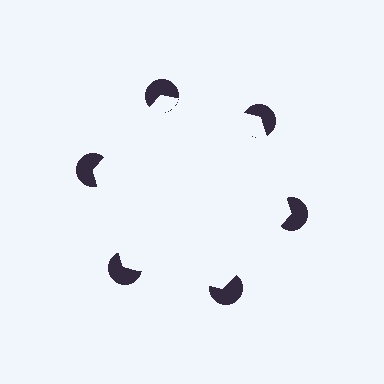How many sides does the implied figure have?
6 sides.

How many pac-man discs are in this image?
There are 6 — one at each vertex of the illusory hexagon.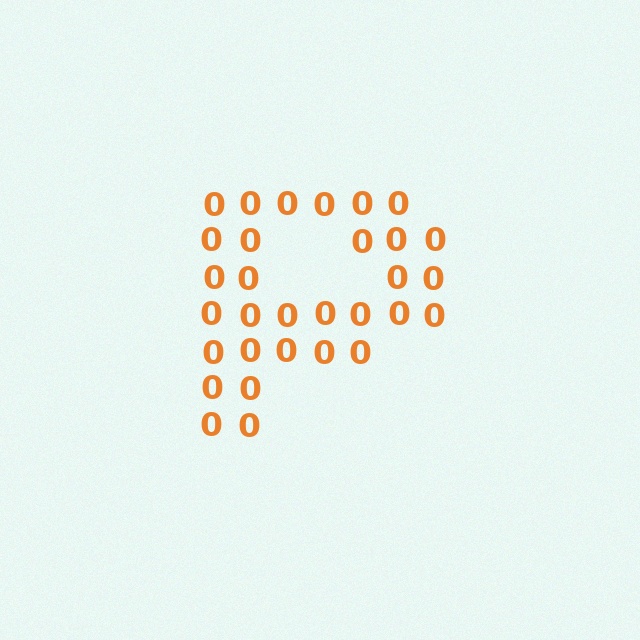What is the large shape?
The large shape is the letter P.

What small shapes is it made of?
It is made of small digit 0's.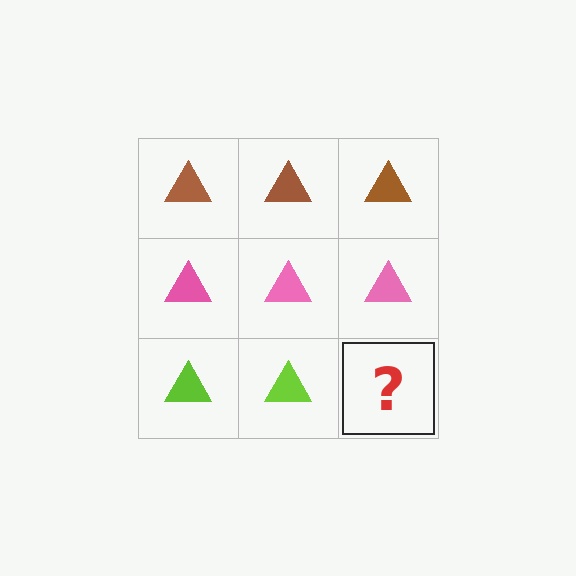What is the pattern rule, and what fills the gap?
The rule is that each row has a consistent color. The gap should be filled with a lime triangle.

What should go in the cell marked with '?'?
The missing cell should contain a lime triangle.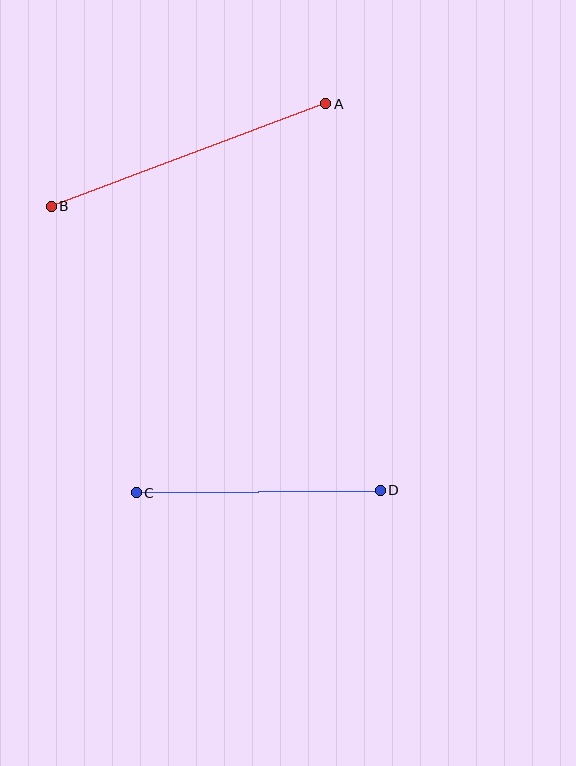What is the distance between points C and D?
The distance is approximately 244 pixels.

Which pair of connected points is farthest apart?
Points A and B are farthest apart.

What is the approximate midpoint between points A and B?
The midpoint is at approximately (188, 155) pixels.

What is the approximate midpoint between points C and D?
The midpoint is at approximately (258, 492) pixels.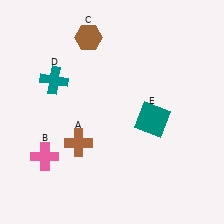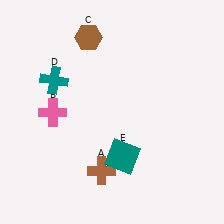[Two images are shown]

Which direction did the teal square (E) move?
The teal square (E) moved down.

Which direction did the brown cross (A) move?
The brown cross (A) moved down.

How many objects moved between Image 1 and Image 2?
3 objects moved between the two images.